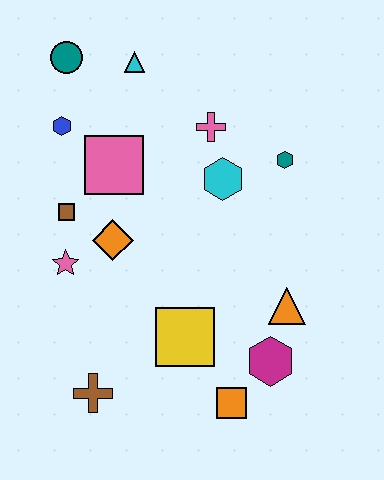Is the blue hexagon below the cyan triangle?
Yes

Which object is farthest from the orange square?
The teal circle is farthest from the orange square.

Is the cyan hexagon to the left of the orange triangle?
Yes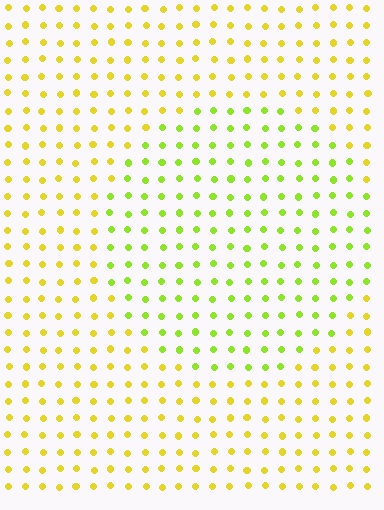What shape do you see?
I see a circle.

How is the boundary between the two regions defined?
The boundary is defined purely by a slight shift in hue (about 34 degrees). Spacing, size, and orientation are identical on both sides.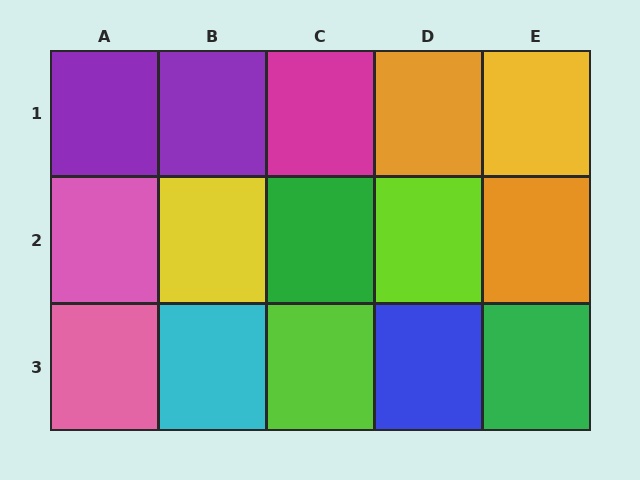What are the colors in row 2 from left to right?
Pink, yellow, green, lime, orange.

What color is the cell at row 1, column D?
Orange.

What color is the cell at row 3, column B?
Cyan.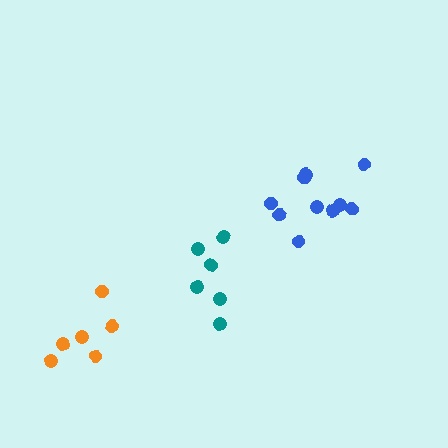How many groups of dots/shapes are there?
There are 3 groups.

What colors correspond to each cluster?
The clusters are colored: teal, blue, orange.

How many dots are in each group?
Group 1: 6 dots, Group 2: 10 dots, Group 3: 6 dots (22 total).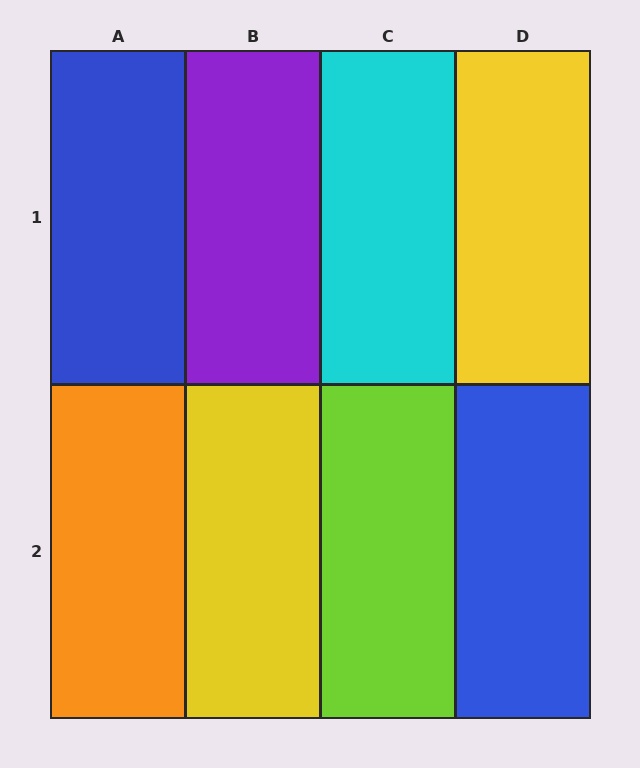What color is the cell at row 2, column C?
Lime.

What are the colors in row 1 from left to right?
Blue, purple, cyan, yellow.